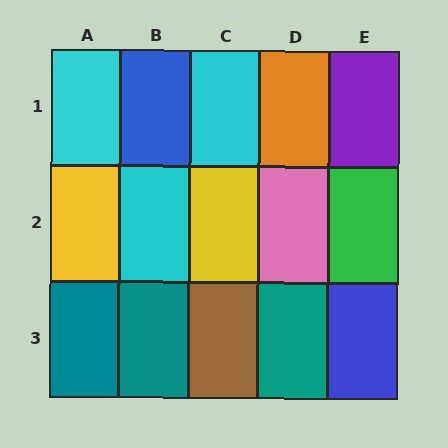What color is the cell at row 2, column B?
Cyan.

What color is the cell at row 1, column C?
Cyan.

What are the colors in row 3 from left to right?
Teal, teal, brown, teal, blue.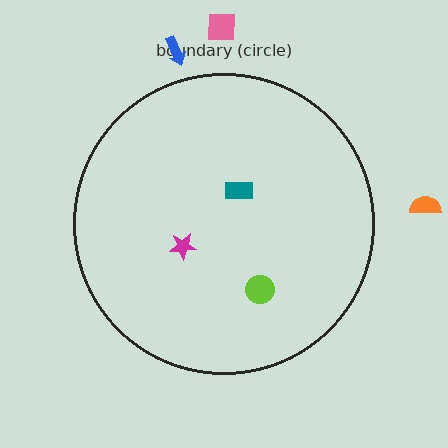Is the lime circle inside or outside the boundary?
Inside.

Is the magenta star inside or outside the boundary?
Inside.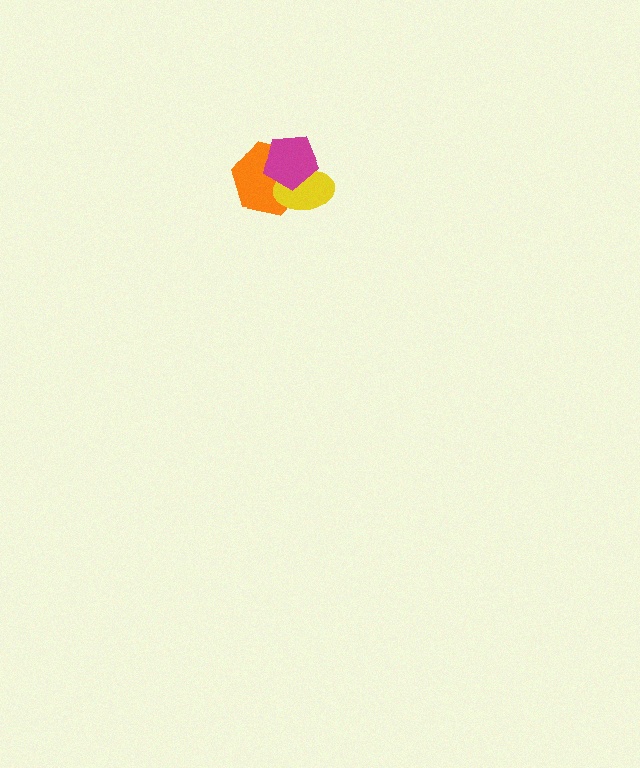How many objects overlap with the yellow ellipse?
2 objects overlap with the yellow ellipse.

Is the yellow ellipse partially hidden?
Yes, it is partially covered by another shape.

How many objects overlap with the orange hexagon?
2 objects overlap with the orange hexagon.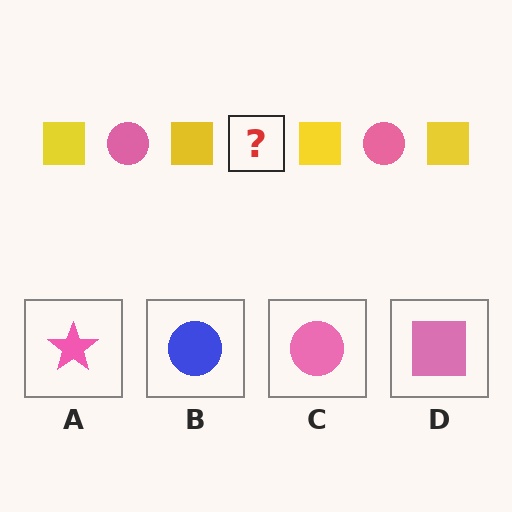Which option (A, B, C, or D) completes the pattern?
C.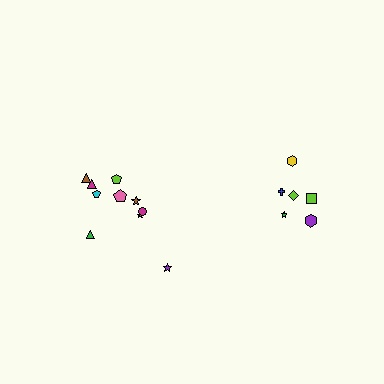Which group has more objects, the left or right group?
The left group.